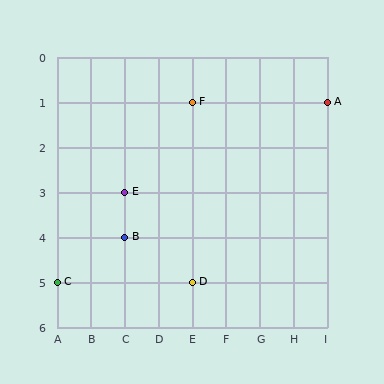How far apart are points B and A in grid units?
Points B and A are 6 columns and 3 rows apart (about 6.7 grid units diagonally).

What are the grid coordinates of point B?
Point B is at grid coordinates (C, 4).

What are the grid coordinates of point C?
Point C is at grid coordinates (A, 5).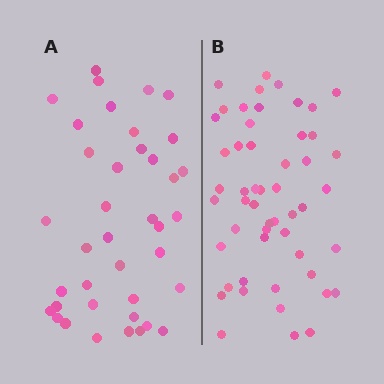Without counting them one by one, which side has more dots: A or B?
Region B (the right region) has more dots.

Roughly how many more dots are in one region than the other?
Region B has approximately 15 more dots than region A.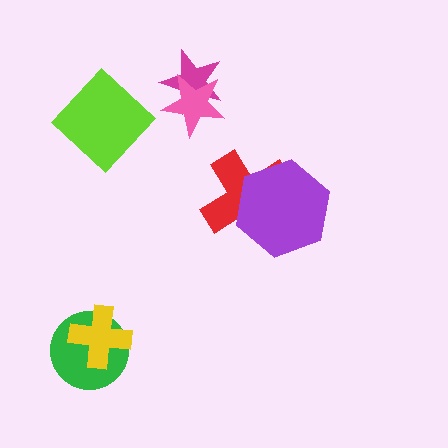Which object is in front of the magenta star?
The pink star is in front of the magenta star.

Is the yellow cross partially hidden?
No, no other shape covers it.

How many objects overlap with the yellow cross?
1 object overlaps with the yellow cross.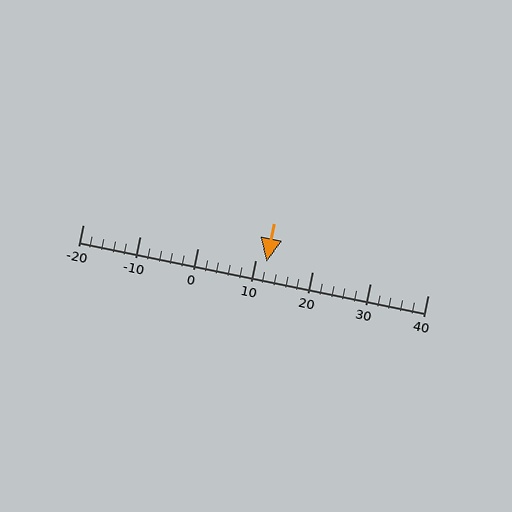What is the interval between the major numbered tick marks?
The major tick marks are spaced 10 units apart.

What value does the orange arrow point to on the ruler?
The orange arrow points to approximately 12.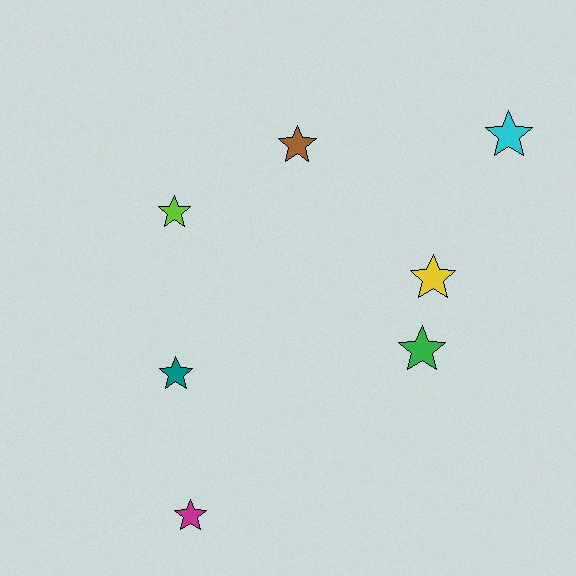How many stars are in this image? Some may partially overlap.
There are 7 stars.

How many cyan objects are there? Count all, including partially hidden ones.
There is 1 cyan object.